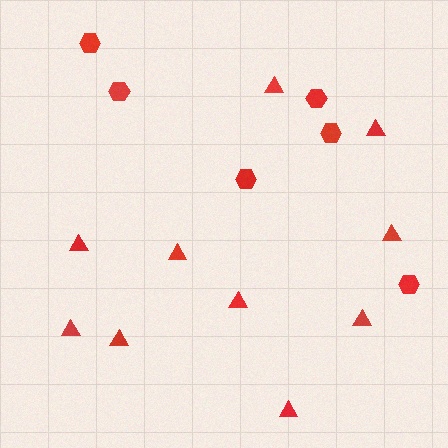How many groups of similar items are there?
There are 2 groups: one group of hexagons (6) and one group of triangles (10).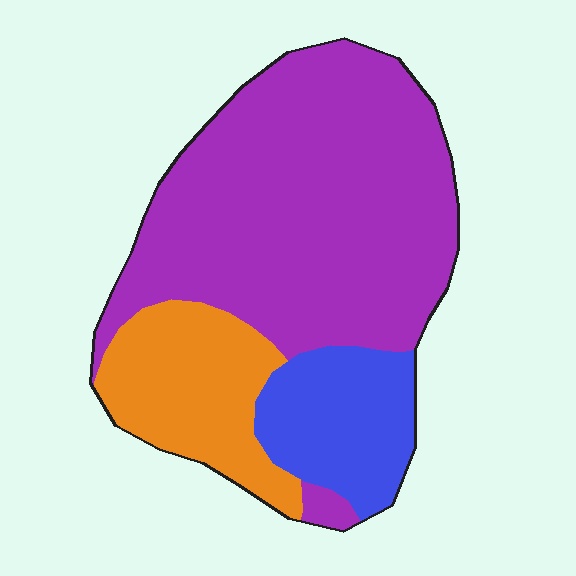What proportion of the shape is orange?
Orange covers roughly 20% of the shape.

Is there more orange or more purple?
Purple.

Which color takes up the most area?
Purple, at roughly 65%.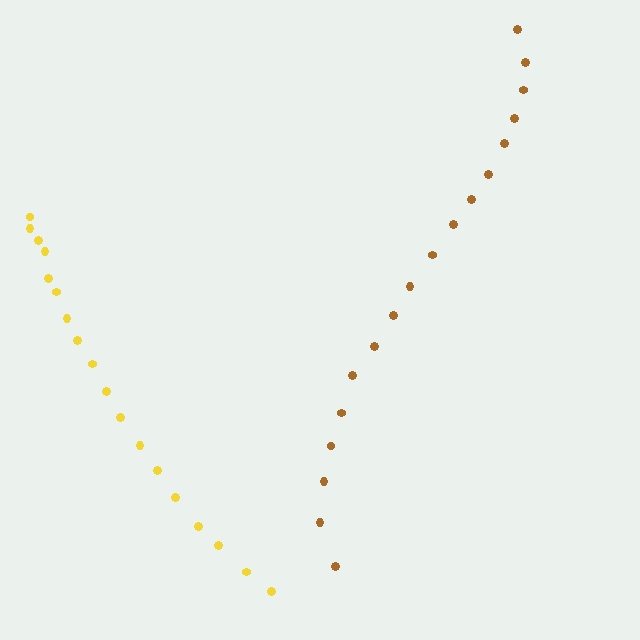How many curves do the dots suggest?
There are 2 distinct paths.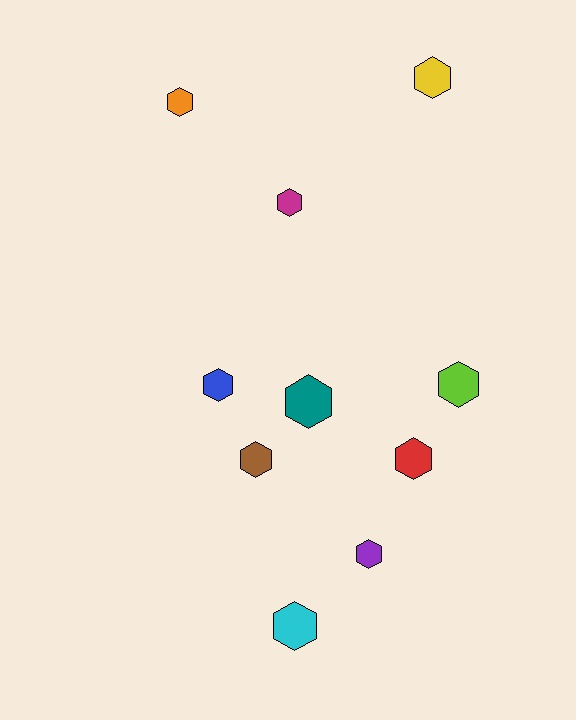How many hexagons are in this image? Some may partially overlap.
There are 10 hexagons.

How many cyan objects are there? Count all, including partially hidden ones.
There is 1 cyan object.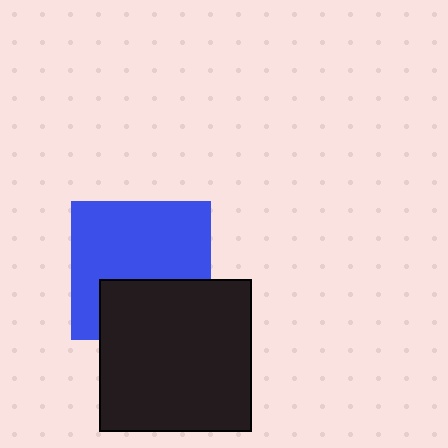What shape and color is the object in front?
The object in front is a black square.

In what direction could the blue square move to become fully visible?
The blue square could move up. That would shift it out from behind the black square entirely.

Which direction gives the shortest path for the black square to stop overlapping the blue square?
Moving down gives the shortest separation.